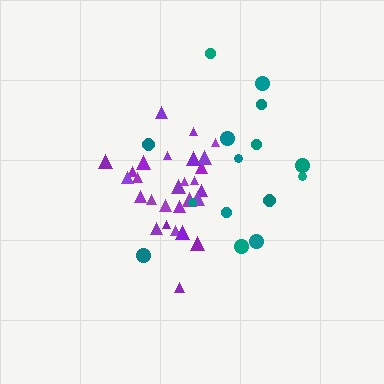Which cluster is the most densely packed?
Purple.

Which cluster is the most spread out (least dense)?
Teal.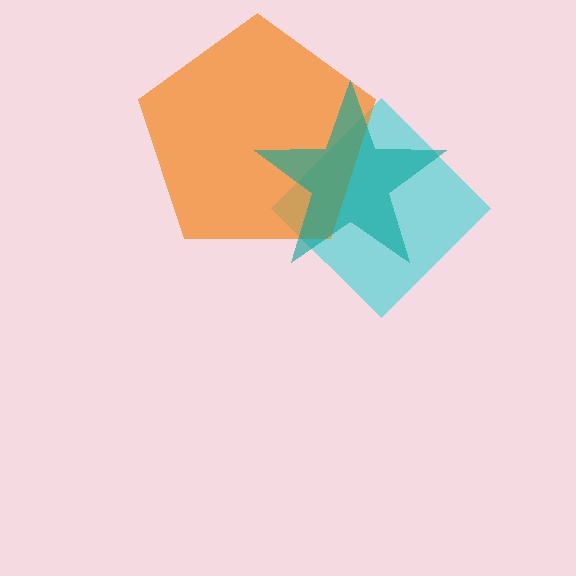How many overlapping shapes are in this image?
There are 3 overlapping shapes in the image.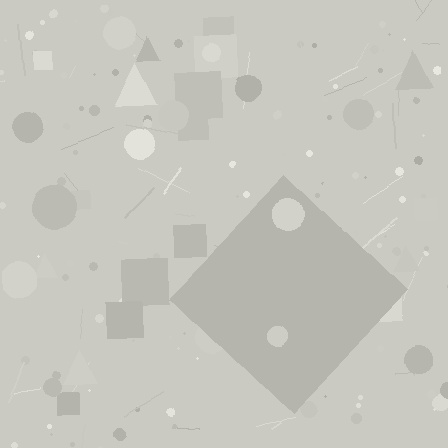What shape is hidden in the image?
A diamond is hidden in the image.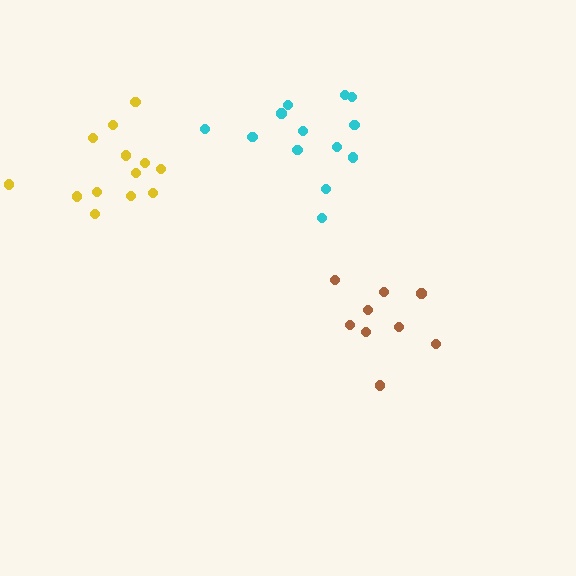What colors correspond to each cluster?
The clusters are colored: brown, cyan, yellow.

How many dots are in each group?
Group 1: 9 dots, Group 2: 13 dots, Group 3: 13 dots (35 total).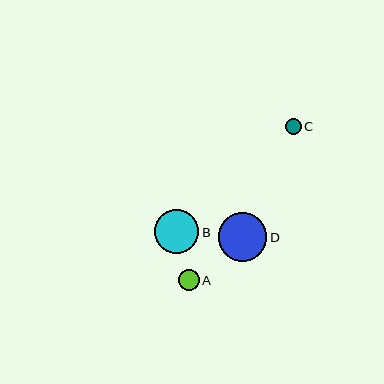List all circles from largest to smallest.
From largest to smallest: D, B, A, C.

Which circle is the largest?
Circle D is the largest with a size of approximately 48 pixels.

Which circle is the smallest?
Circle C is the smallest with a size of approximately 16 pixels.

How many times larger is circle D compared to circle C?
Circle D is approximately 3.0 times the size of circle C.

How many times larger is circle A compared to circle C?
Circle A is approximately 1.3 times the size of circle C.